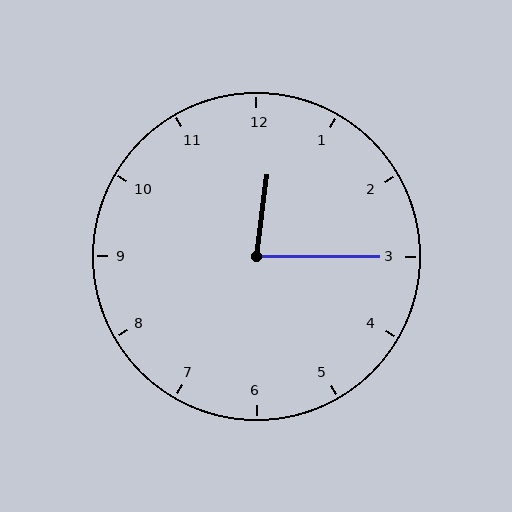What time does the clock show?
12:15.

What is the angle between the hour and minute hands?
Approximately 82 degrees.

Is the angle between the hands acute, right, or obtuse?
It is acute.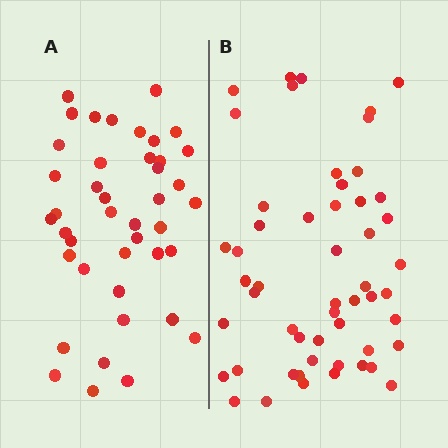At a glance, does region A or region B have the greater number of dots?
Region B (the right region) has more dots.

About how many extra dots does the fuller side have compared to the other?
Region B has roughly 12 or so more dots than region A.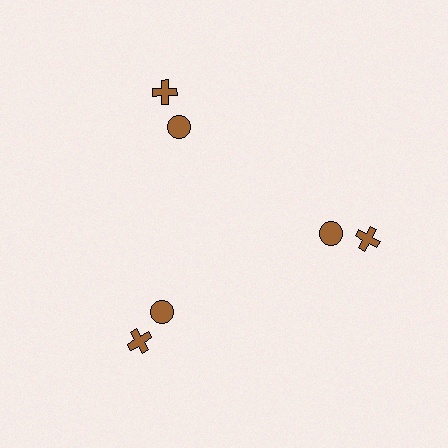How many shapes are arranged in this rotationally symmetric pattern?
There are 6 shapes, arranged in 3 groups of 2.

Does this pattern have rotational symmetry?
Yes, this pattern has 3-fold rotational symmetry. It looks the same after rotating 120 degrees around the center.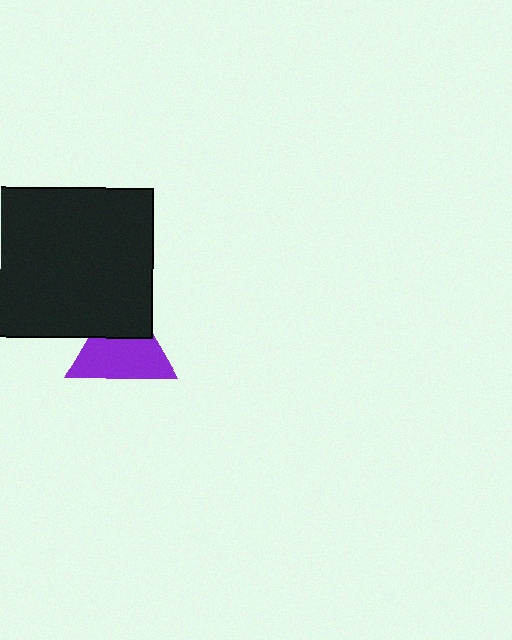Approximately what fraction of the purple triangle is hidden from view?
Roughly 35% of the purple triangle is hidden behind the black rectangle.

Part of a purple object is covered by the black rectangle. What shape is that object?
It is a triangle.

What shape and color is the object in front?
The object in front is a black rectangle.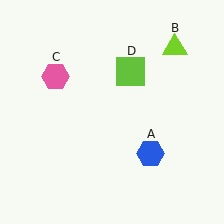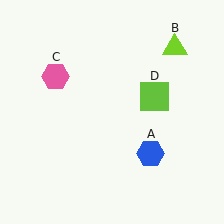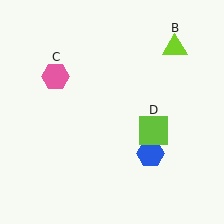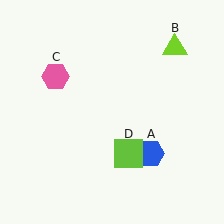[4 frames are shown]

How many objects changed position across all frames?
1 object changed position: lime square (object D).